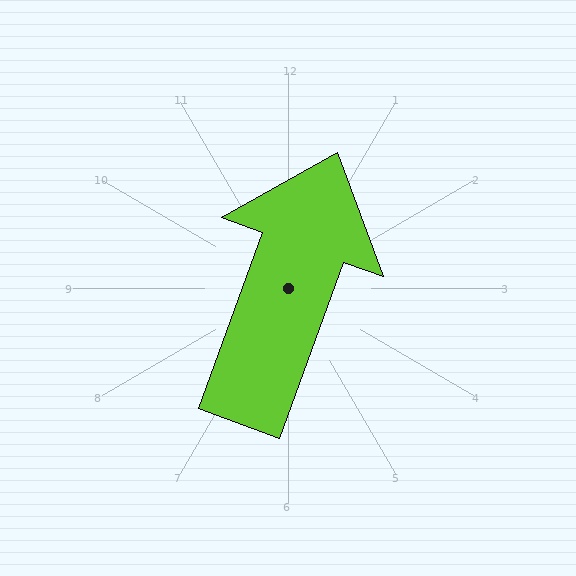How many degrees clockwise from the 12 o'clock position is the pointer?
Approximately 20 degrees.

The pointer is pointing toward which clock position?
Roughly 1 o'clock.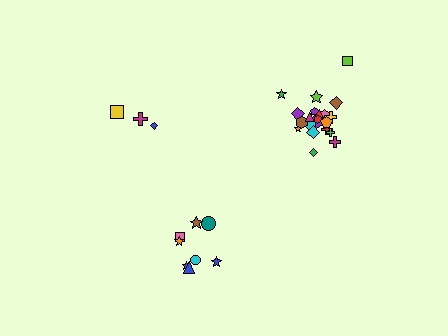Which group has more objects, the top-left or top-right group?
The top-right group.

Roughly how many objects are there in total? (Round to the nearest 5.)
Roughly 35 objects in total.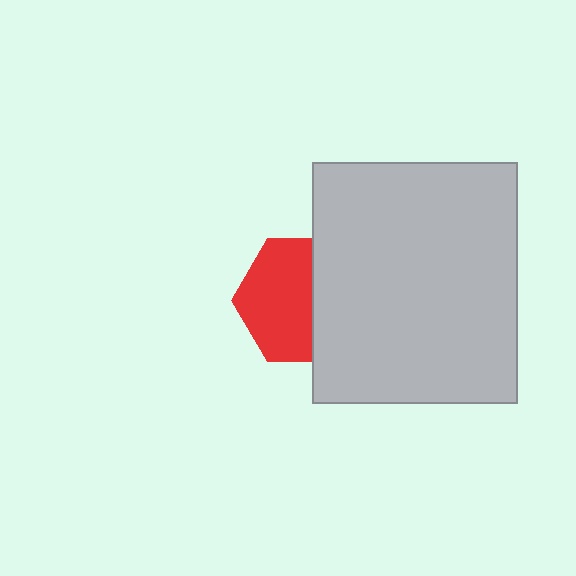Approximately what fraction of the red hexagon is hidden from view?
Roughly 42% of the red hexagon is hidden behind the light gray rectangle.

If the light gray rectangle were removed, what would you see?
You would see the complete red hexagon.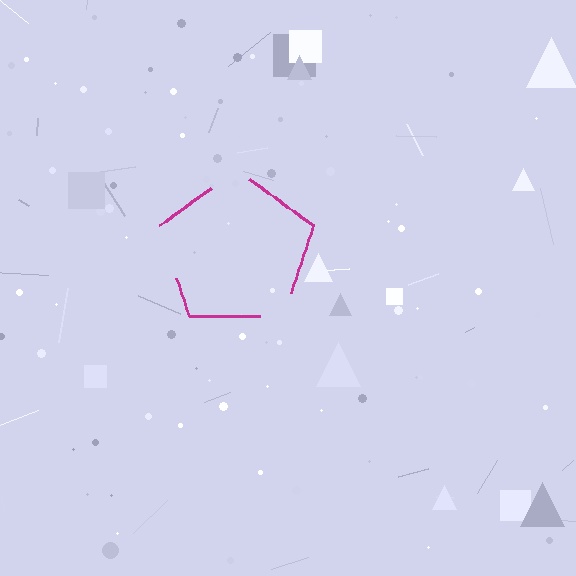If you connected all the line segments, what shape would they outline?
They would outline a pentagon.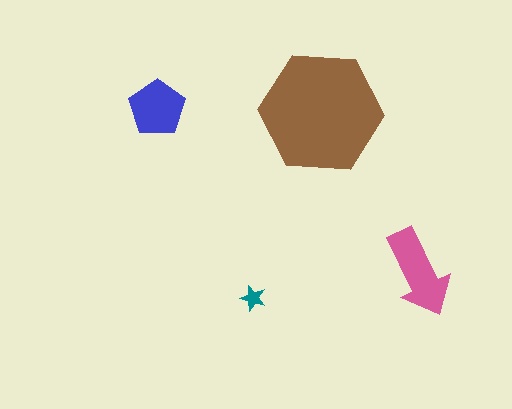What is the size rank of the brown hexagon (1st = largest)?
1st.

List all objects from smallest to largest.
The teal star, the blue pentagon, the pink arrow, the brown hexagon.